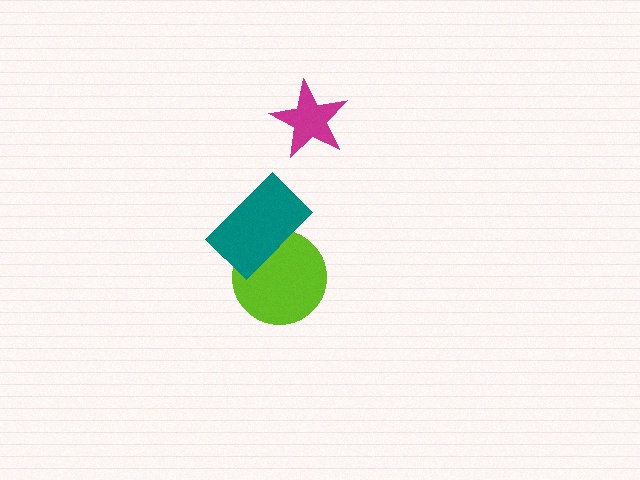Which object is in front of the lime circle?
The teal rectangle is in front of the lime circle.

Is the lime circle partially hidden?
Yes, it is partially covered by another shape.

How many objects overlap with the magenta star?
0 objects overlap with the magenta star.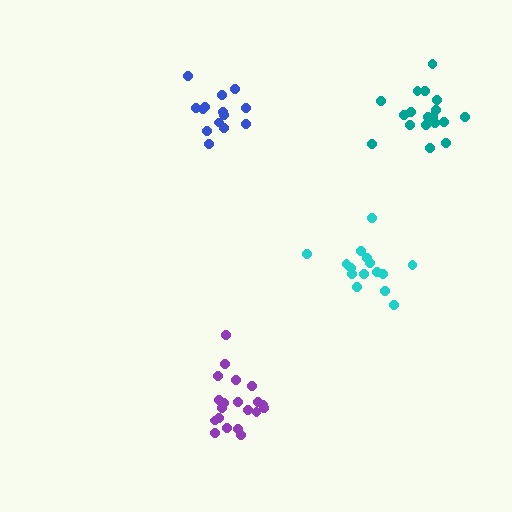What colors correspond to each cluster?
The clusters are colored: teal, blue, purple, cyan.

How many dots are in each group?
Group 1: 18 dots, Group 2: 14 dots, Group 3: 20 dots, Group 4: 15 dots (67 total).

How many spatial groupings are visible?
There are 4 spatial groupings.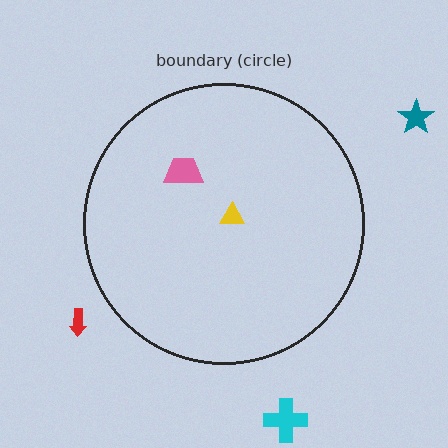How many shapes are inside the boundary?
2 inside, 3 outside.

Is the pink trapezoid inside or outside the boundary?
Inside.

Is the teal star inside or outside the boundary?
Outside.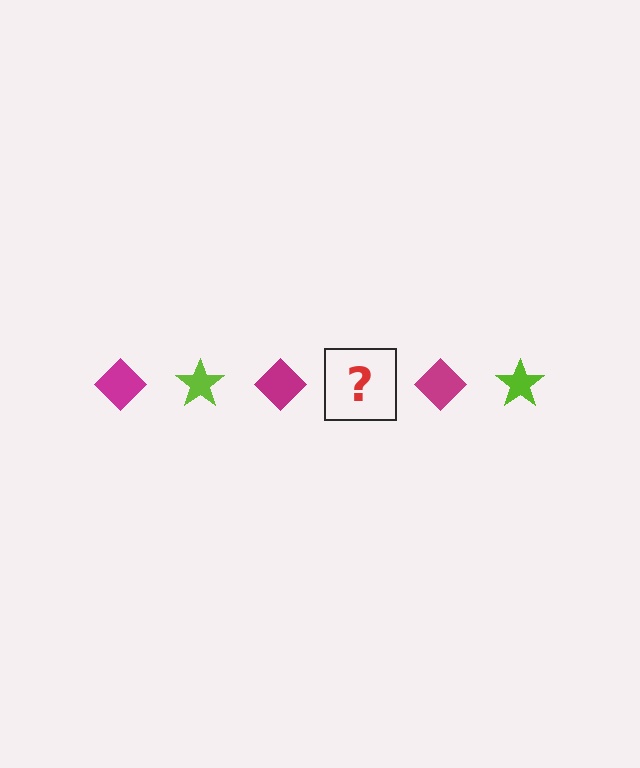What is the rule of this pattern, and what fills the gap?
The rule is that the pattern alternates between magenta diamond and lime star. The gap should be filled with a lime star.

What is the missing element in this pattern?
The missing element is a lime star.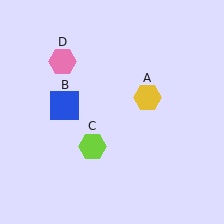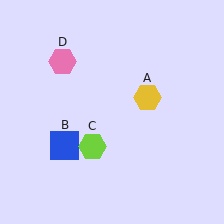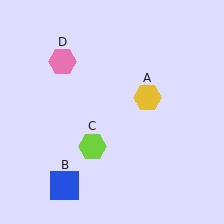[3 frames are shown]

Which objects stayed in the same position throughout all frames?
Yellow hexagon (object A) and lime hexagon (object C) and pink hexagon (object D) remained stationary.